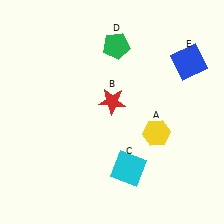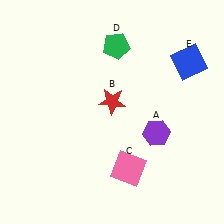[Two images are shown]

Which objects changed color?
A changed from yellow to purple. C changed from cyan to pink.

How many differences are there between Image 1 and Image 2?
There are 2 differences between the two images.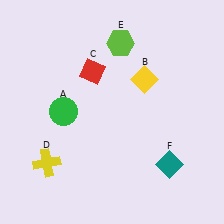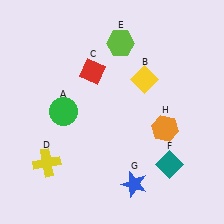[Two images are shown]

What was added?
A blue star (G), an orange hexagon (H) were added in Image 2.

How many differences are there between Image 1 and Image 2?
There are 2 differences between the two images.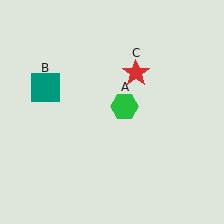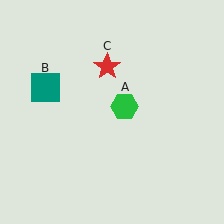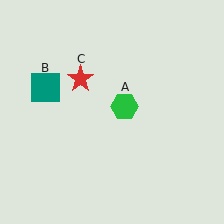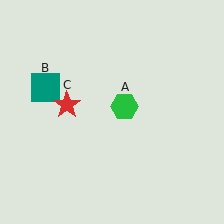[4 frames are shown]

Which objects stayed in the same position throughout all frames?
Green hexagon (object A) and teal square (object B) remained stationary.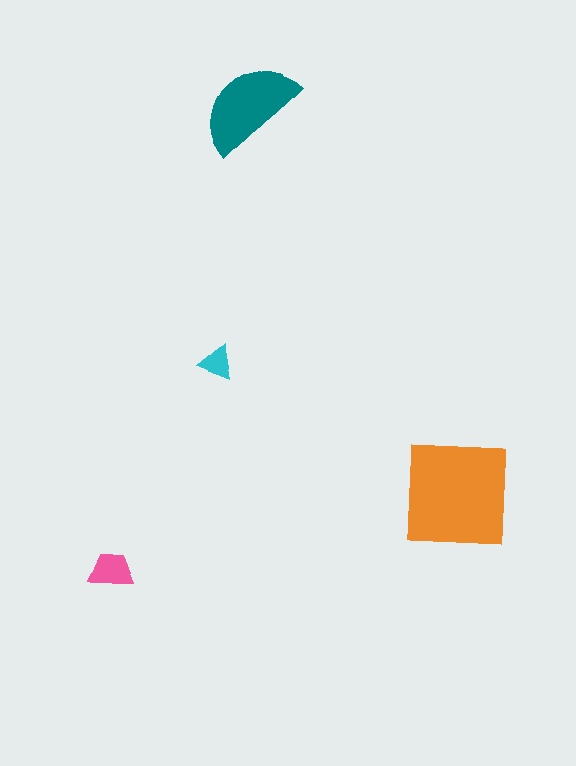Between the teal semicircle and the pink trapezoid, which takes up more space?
The teal semicircle.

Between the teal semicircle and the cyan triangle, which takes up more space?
The teal semicircle.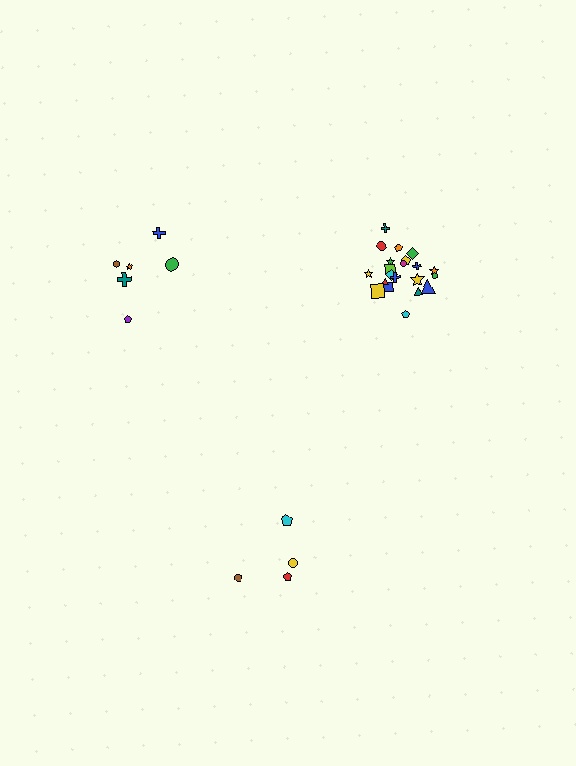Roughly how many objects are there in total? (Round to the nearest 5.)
Roughly 30 objects in total.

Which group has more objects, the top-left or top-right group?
The top-right group.